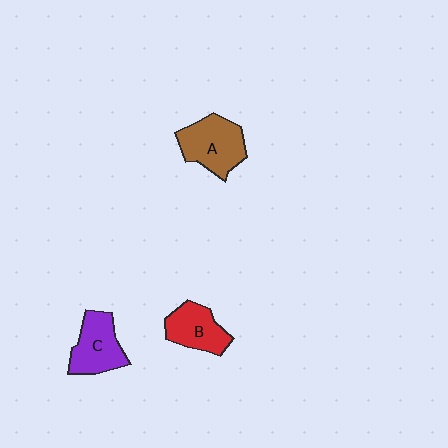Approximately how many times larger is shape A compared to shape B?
Approximately 1.3 times.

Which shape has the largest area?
Shape A (brown).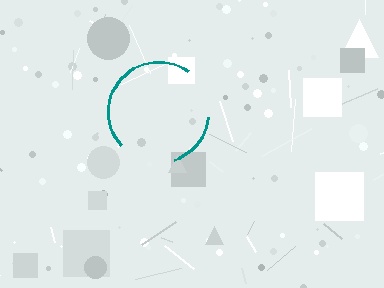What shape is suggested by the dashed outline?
The dashed outline suggests a circle.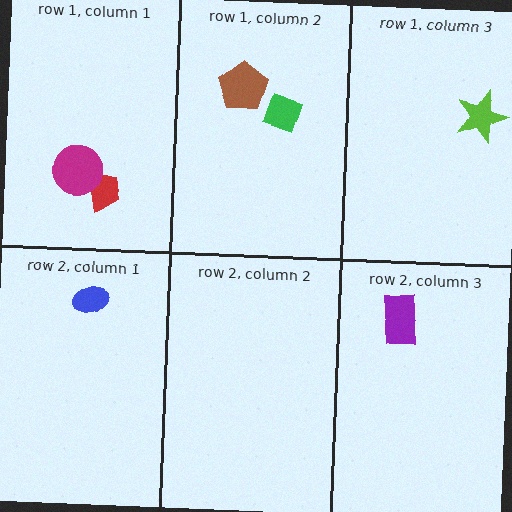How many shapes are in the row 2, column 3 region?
1.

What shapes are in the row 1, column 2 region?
The brown pentagon, the green diamond.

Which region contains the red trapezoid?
The row 1, column 1 region.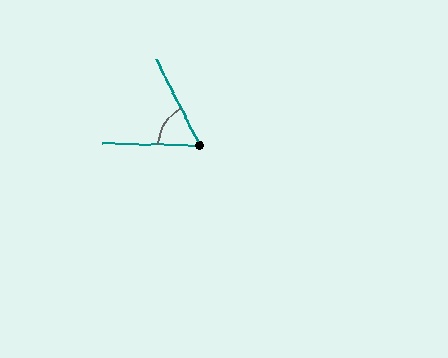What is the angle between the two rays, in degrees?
Approximately 62 degrees.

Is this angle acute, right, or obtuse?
It is acute.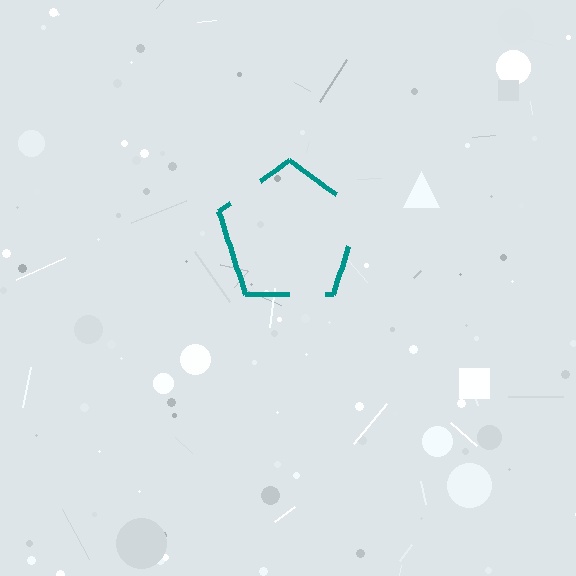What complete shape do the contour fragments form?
The contour fragments form a pentagon.